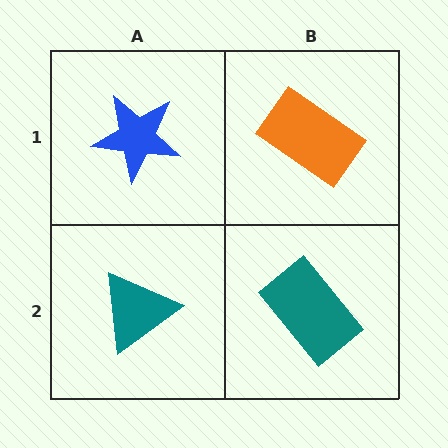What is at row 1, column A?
A blue star.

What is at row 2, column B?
A teal rectangle.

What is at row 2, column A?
A teal triangle.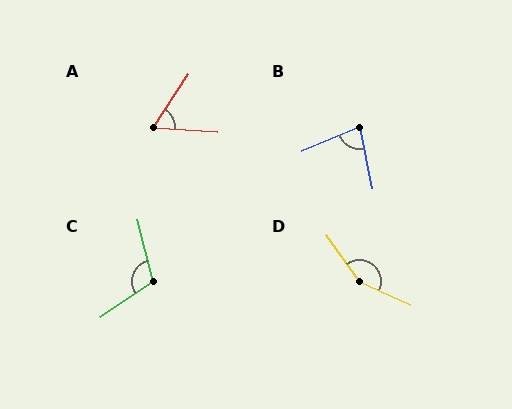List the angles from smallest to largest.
A (61°), B (80°), C (110°), D (149°).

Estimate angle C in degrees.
Approximately 110 degrees.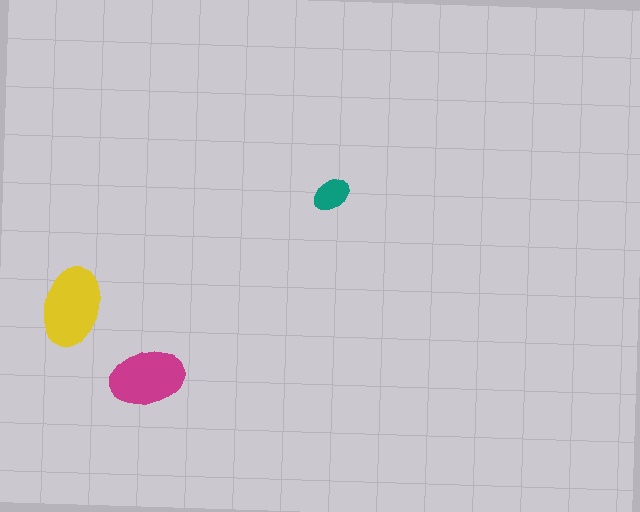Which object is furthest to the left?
The yellow ellipse is leftmost.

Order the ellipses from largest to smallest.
the yellow one, the magenta one, the teal one.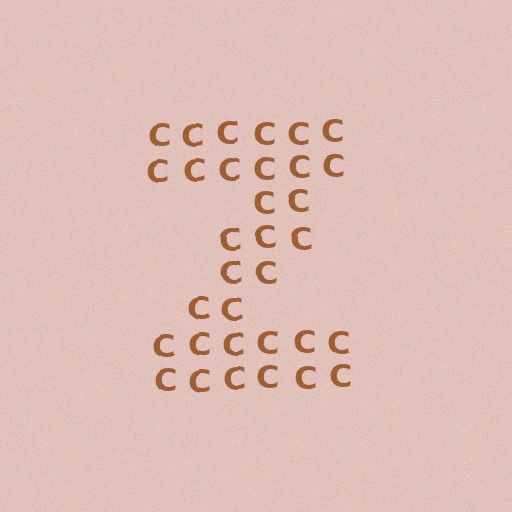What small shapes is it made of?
It is made of small letter C's.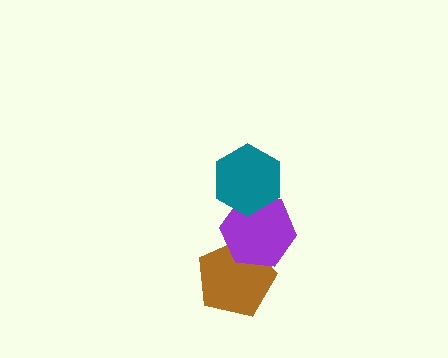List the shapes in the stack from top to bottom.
From top to bottom: the teal hexagon, the purple hexagon, the brown pentagon.